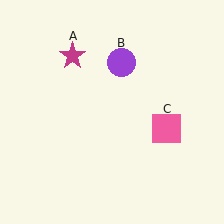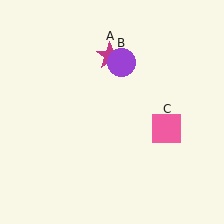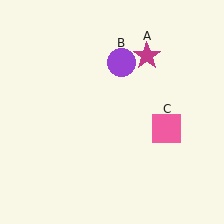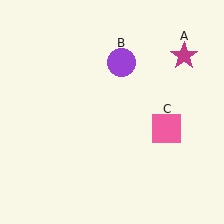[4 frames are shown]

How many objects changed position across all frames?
1 object changed position: magenta star (object A).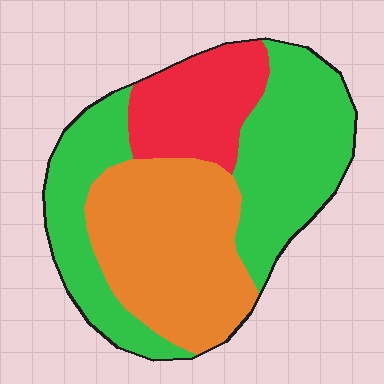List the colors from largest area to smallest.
From largest to smallest: green, orange, red.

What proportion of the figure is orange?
Orange covers 35% of the figure.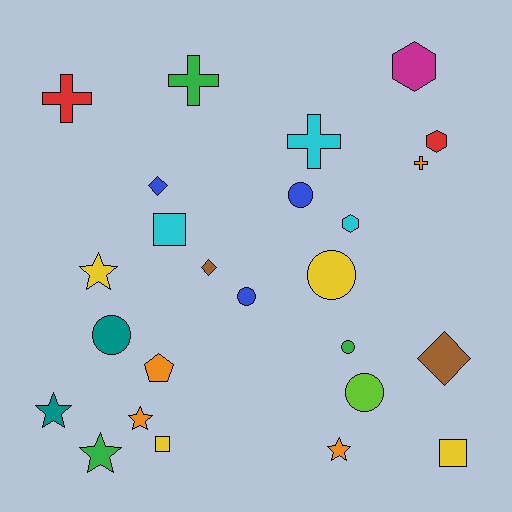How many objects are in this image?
There are 25 objects.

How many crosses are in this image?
There are 4 crosses.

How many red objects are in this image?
There are 2 red objects.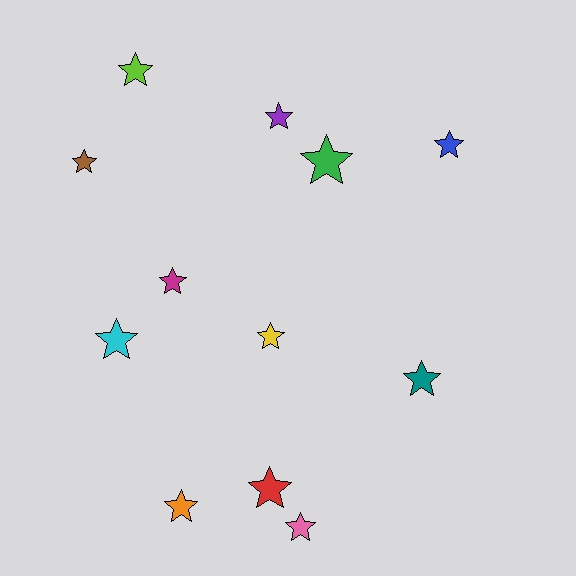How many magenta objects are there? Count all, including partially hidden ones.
There is 1 magenta object.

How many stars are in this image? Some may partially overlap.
There are 12 stars.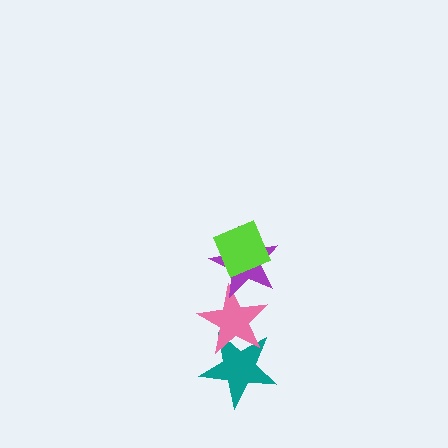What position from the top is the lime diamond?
The lime diamond is 1st from the top.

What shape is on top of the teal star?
The pink star is on top of the teal star.